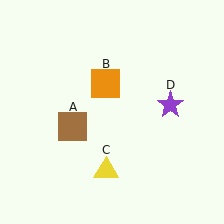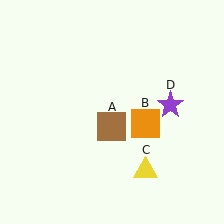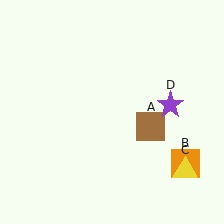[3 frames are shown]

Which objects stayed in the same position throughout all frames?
Purple star (object D) remained stationary.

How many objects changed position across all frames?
3 objects changed position: brown square (object A), orange square (object B), yellow triangle (object C).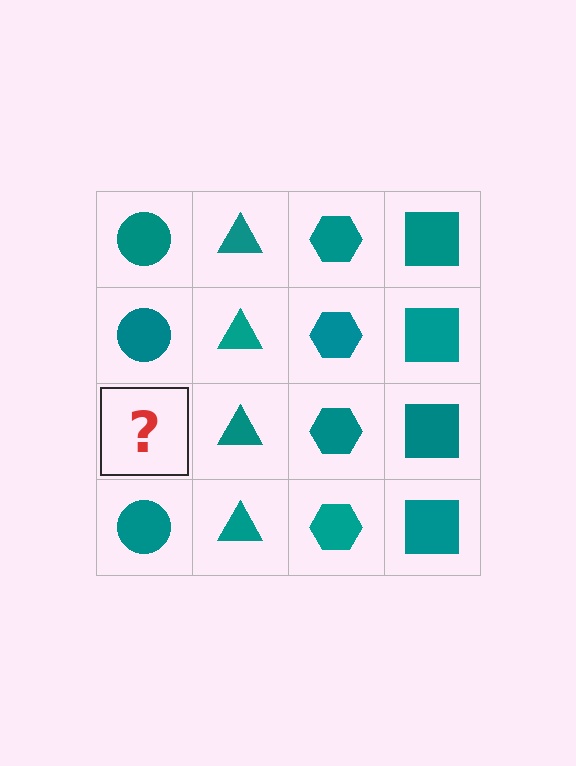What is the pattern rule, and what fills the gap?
The rule is that each column has a consistent shape. The gap should be filled with a teal circle.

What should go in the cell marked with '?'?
The missing cell should contain a teal circle.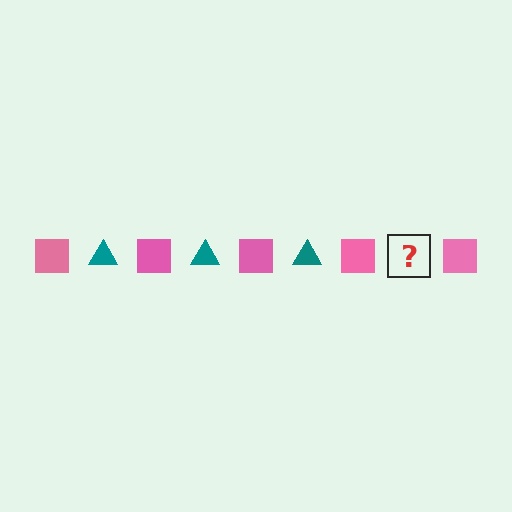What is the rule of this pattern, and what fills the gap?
The rule is that the pattern alternates between pink square and teal triangle. The gap should be filled with a teal triangle.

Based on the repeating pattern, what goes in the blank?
The blank should be a teal triangle.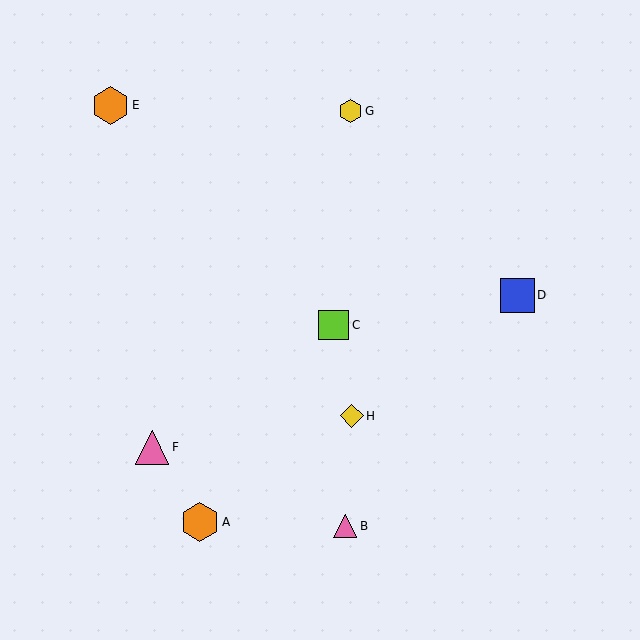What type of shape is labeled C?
Shape C is a lime square.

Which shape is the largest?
The orange hexagon (labeled A) is the largest.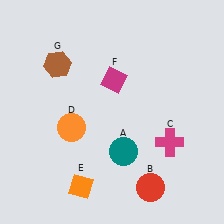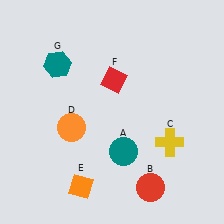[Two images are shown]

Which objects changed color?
C changed from magenta to yellow. F changed from magenta to red. G changed from brown to teal.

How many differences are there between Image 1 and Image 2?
There are 3 differences between the two images.